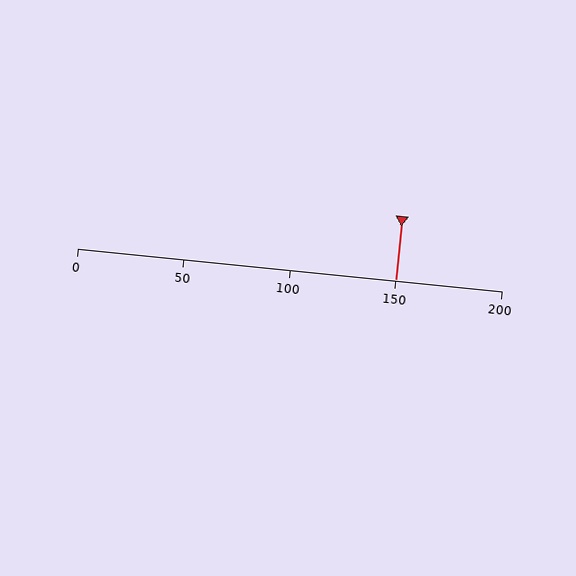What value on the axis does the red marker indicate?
The marker indicates approximately 150.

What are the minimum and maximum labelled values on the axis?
The axis runs from 0 to 200.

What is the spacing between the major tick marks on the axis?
The major ticks are spaced 50 apart.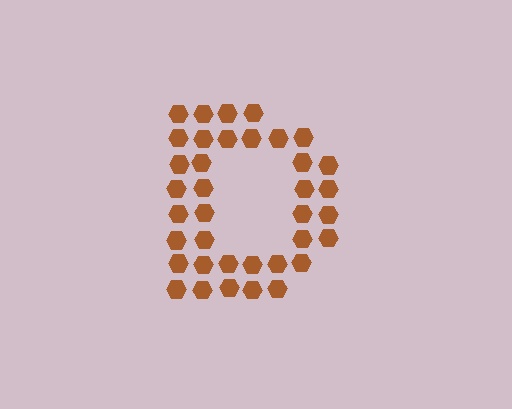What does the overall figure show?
The overall figure shows the letter D.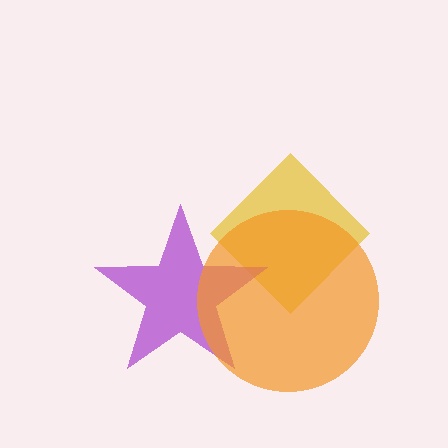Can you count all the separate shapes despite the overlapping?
Yes, there are 3 separate shapes.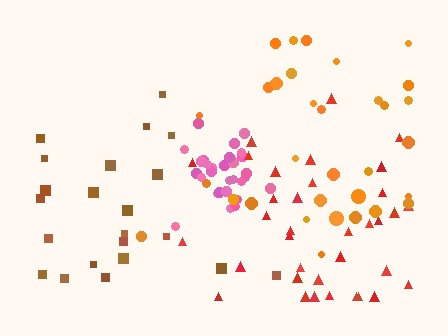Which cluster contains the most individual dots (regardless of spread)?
Red (35).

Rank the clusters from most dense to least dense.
pink, red, orange, brown.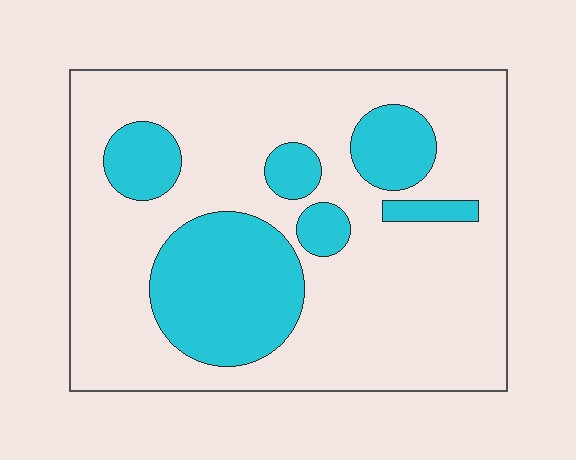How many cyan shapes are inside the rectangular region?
6.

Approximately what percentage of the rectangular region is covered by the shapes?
Approximately 25%.